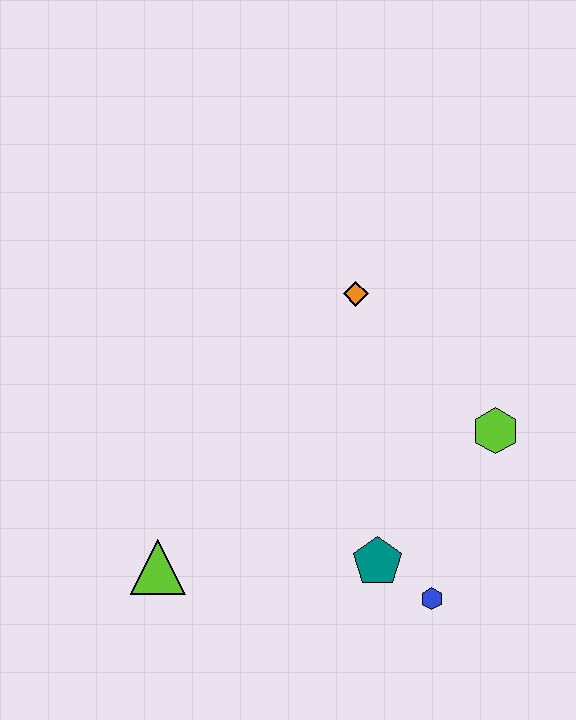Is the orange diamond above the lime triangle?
Yes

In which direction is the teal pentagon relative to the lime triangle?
The teal pentagon is to the right of the lime triangle.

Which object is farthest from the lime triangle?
The lime hexagon is farthest from the lime triangle.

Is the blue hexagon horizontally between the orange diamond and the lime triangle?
No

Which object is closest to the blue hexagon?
The teal pentagon is closest to the blue hexagon.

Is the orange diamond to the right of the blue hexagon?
No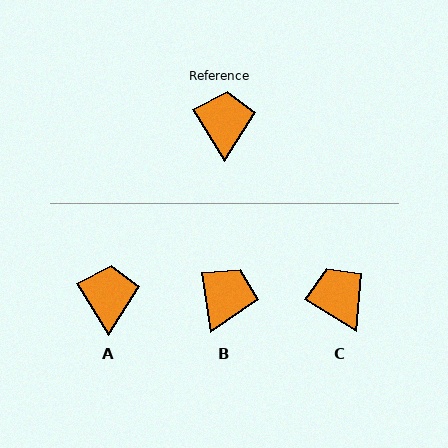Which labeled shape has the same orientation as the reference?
A.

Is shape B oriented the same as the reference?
No, it is off by about 23 degrees.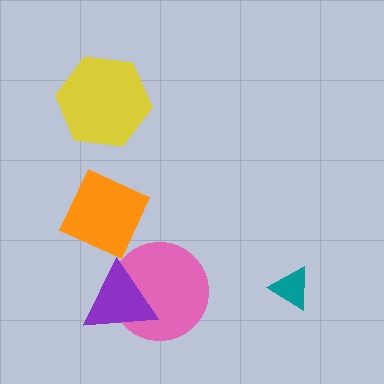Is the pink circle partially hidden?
Yes, it is partially covered by another shape.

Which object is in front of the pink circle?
The purple triangle is in front of the pink circle.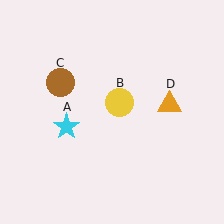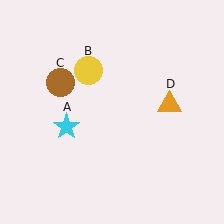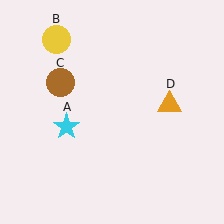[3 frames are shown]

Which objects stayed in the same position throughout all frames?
Cyan star (object A) and brown circle (object C) and orange triangle (object D) remained stationary.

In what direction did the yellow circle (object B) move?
The yellow circle (object B) moved up and to the left.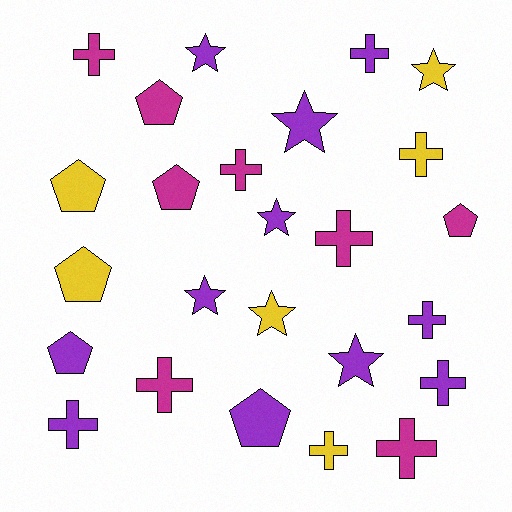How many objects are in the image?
There are 25 objects.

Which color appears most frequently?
Purple, with 11 objects.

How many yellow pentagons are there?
There are 2 yellow pentagons.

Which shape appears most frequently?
Cross, with 11 objects.